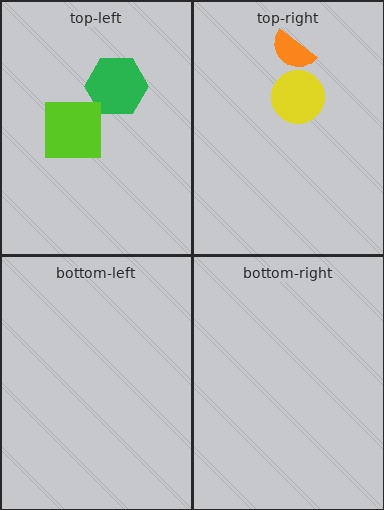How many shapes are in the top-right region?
2.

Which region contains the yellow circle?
The top-right region.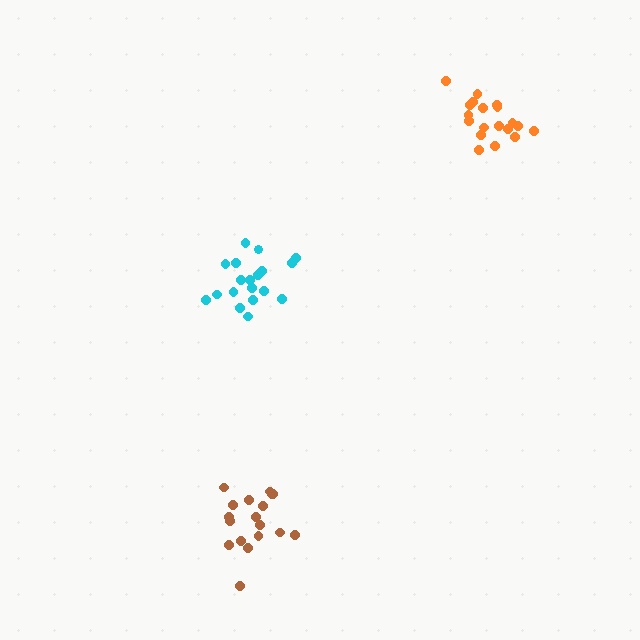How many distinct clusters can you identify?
There are 3 distinct clusters.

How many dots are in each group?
Group 1: 19 dots, Group 2: 18 dots, Group 3: 19 dots (56 total).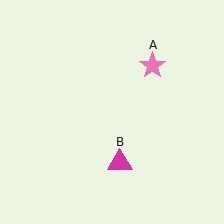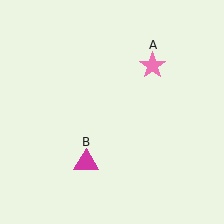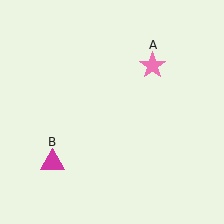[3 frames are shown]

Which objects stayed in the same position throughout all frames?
Pink star (object A) remained stationary.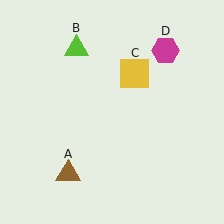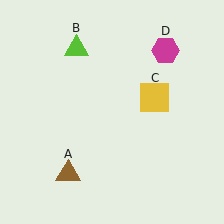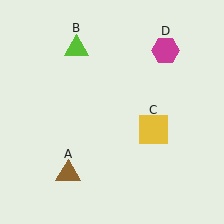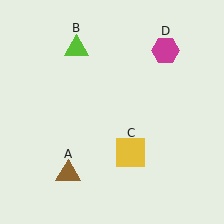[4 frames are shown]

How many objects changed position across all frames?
1 object changed position: yellow square (object C).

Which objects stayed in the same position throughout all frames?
Brown triangle (object A) and lime triangle (object B) and magenta hexagon (object D) remained stationary.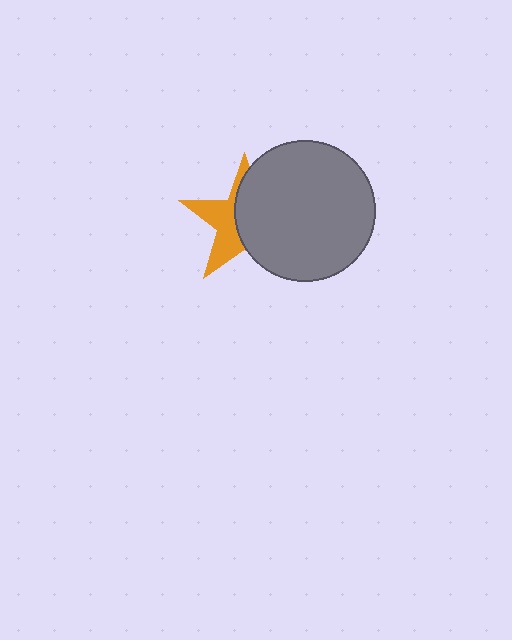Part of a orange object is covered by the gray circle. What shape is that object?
It is a star.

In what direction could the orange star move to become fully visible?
The orange star could move left. That would shift it out from behind the gray circle entirely.